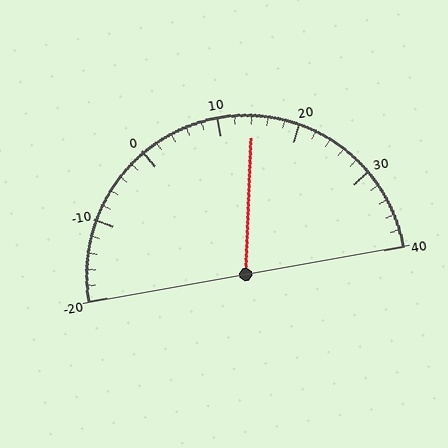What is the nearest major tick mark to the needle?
The nearest major tick mark is 10.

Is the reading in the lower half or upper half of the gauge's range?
The reading is in the upper half of the range (-20 to 40).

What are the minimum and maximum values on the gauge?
The gauge ranges from -20 to 40.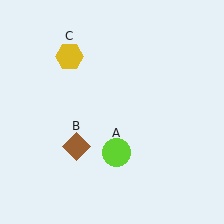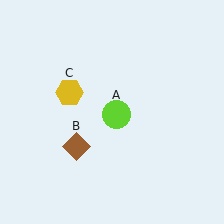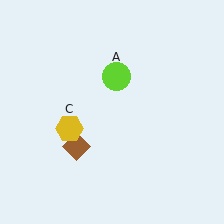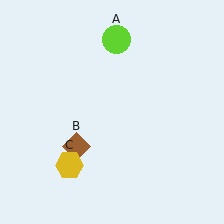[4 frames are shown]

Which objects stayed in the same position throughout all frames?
Brown diamond (object B) remained stationary.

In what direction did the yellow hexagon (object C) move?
The yellow hexagon (object C) moved down.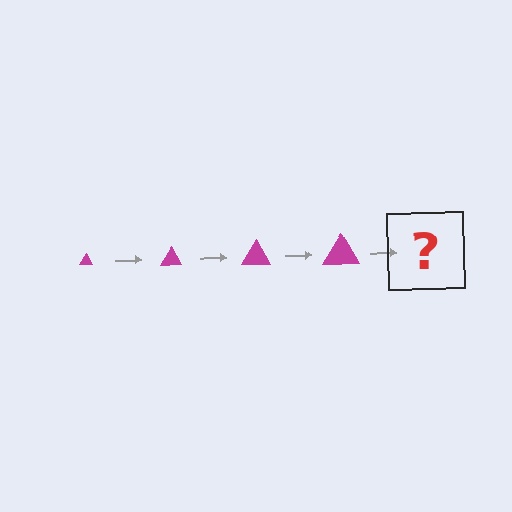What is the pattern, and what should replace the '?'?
The pattern is that the triangle gets progressively larger each step. The '?' should be a magenta triangle, larger than the previous one.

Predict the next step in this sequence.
The next step is a magenta triangle, larger than the previous one.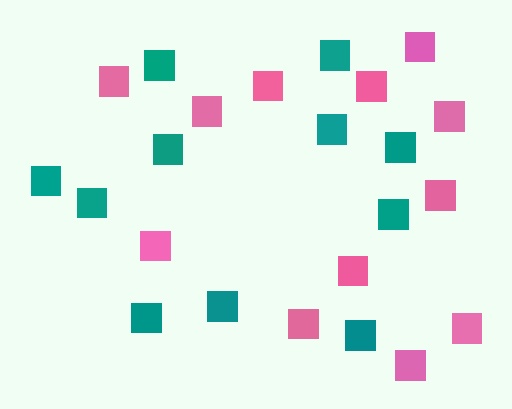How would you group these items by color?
There are 2 groups: one group of teal squares (11) and one group of pink squares (12).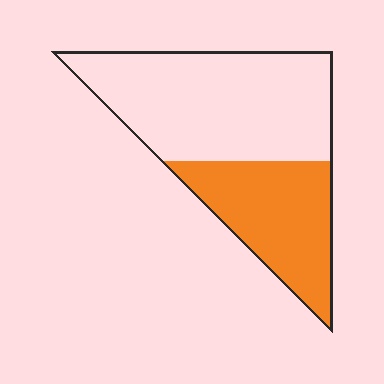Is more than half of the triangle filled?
No.